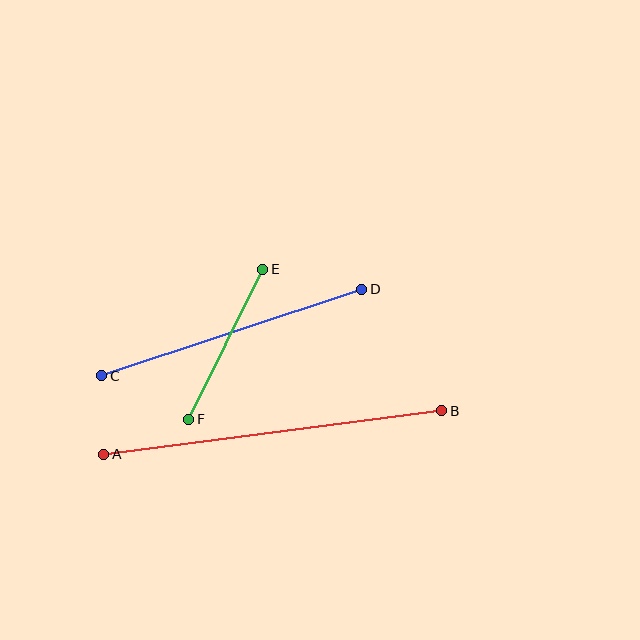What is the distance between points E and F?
The distance is approximately 167 pixels.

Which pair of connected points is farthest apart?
Points A and B are farthest apart.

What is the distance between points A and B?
The distance is approximately 341 pixels.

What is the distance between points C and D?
The distance is approximately 274 pixels.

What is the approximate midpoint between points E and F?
The midpoint is at approximately (226, 344) pixels.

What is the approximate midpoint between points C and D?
The midpoint is at approximately (232, 332) pixels.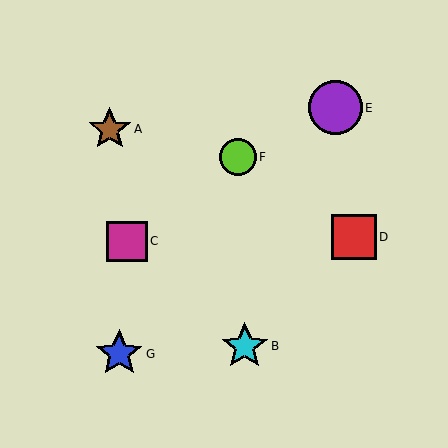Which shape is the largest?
The purple circle (labeled E) is the largest.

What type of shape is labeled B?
Shape B is a cyan star.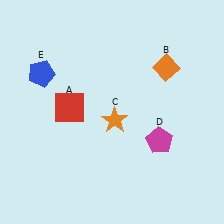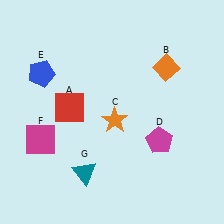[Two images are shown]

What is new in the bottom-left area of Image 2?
A magenta square (F) was added in the bottom-left area of Image 2.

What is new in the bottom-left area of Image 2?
A teal triangle (G) was added in the bottom-left area of Image 2.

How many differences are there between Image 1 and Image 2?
There are 2 differences between the two images.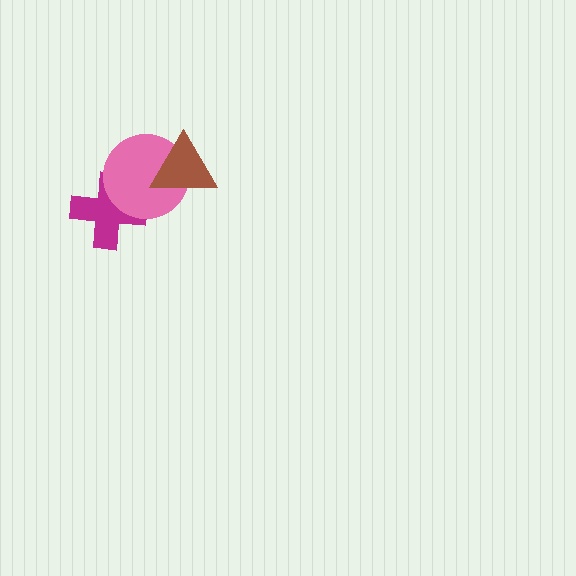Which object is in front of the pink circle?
The brown triangle is in front of the pink circle.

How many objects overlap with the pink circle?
2 objects overlap with the pink circle.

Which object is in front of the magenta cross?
The pink circle is in front of the magenta cross.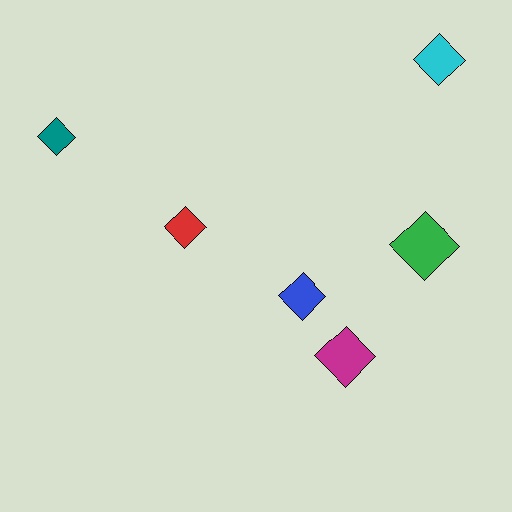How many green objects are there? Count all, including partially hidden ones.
There is 1 green object.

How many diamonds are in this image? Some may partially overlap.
There are 6 diamonds.